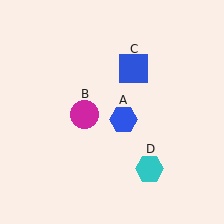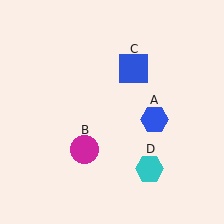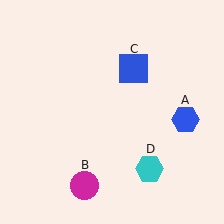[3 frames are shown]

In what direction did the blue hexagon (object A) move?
The blue hexagon (object A) moved right.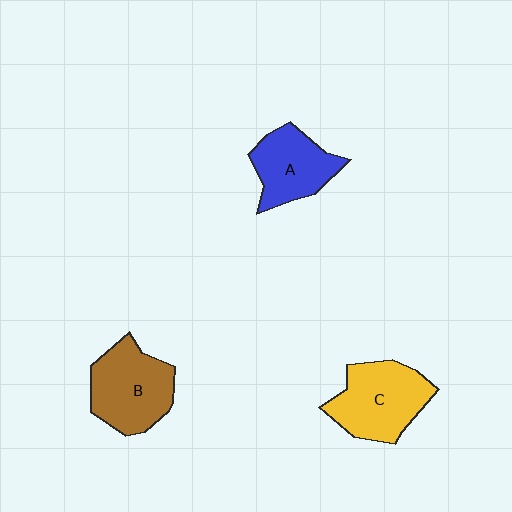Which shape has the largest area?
Shape C (yellow).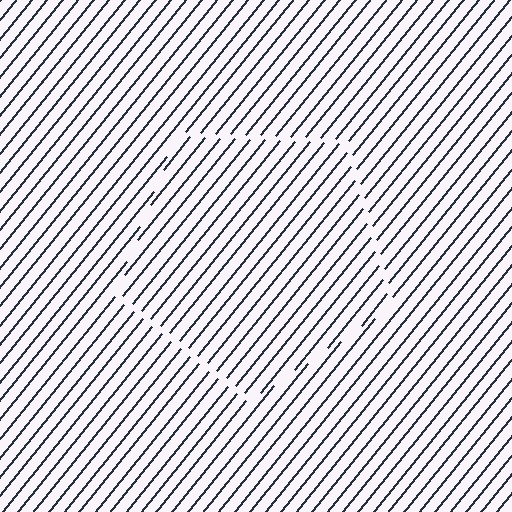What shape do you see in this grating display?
An illusory pentagon. The interior of the shape contains the same grating, shifted by half a period — the contour is defined by the phase discontinuity where line-ends from the inner and outer gratings abut.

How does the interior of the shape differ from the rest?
The interior of the shape contains the same grating, shifted by half a period — the contour is defined by the phase discontinuity where line-ends from the inner and outer gratings abut.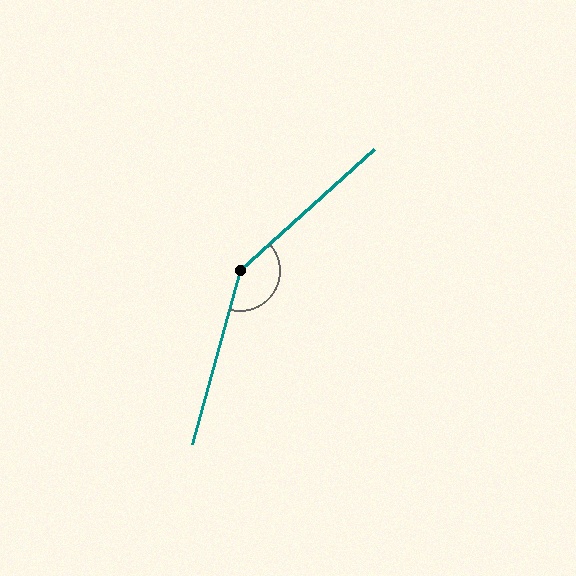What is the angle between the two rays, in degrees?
Approximately 148 degrees.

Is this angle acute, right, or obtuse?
It is obtuse.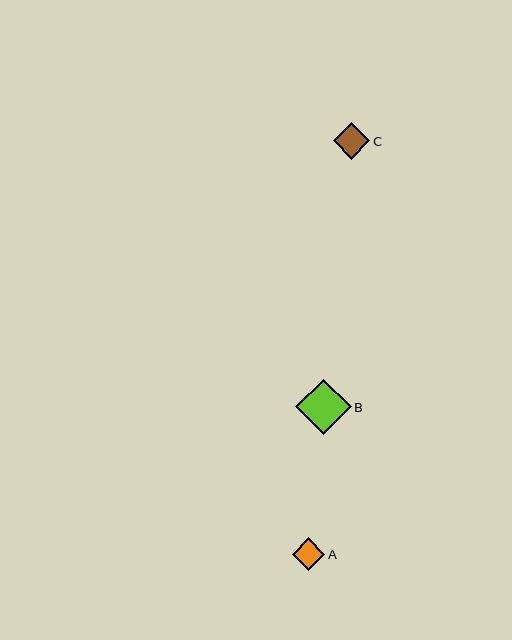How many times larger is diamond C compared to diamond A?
Diamond C is approximately 1.1 times the size of diamond A.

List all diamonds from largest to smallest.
From largest to smallest: B, C, A.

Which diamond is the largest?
Diamond B is the largest with a size of approximately 55 pixels.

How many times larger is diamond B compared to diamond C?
Diamond B is approximately 1.5 times the size of diamond C.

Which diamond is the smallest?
Diamond A is the smallest with a size of approximately 33 pixels.